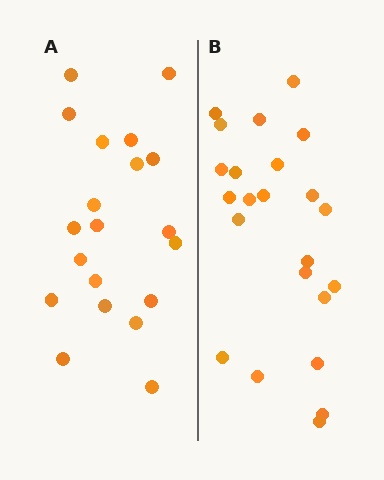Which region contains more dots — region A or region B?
Region B (the right region) has more dots.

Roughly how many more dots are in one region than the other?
Region B has just a few more — roughly 2 or 3 more dots than region A.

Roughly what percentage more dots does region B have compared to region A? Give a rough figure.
About 15% more.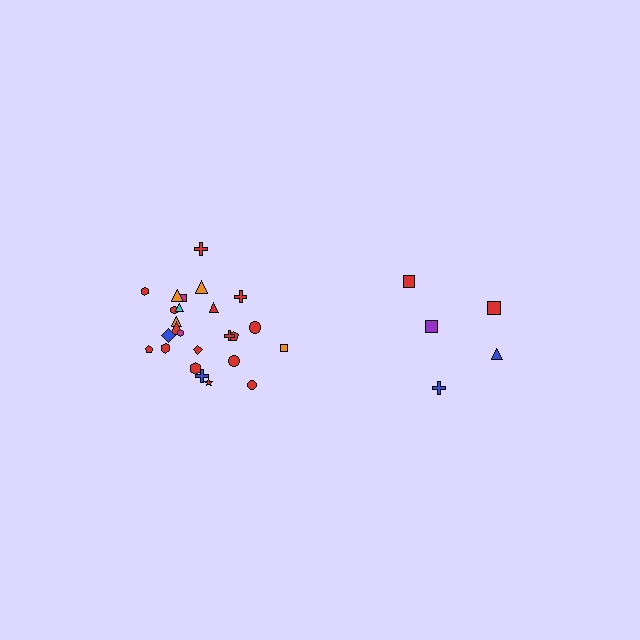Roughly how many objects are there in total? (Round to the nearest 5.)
Roughly 30 objects in total.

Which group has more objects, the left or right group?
The left group.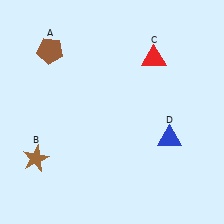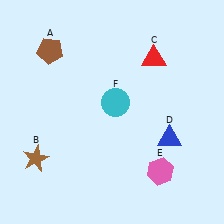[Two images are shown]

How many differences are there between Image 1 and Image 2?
There are 2 differences between the two images.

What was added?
A pink hexagon (E), a cyan circle (F) were added in Image 2.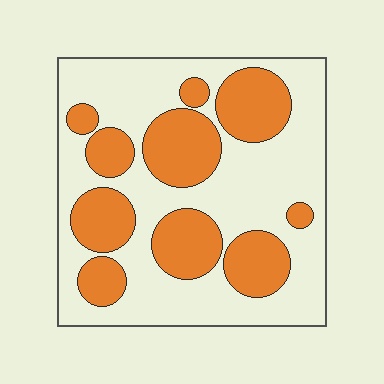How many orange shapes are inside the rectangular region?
10.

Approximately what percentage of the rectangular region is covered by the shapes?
Approximately 35%.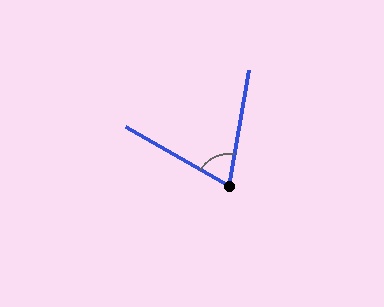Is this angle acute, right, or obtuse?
It is acute.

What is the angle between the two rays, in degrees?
Approximately 70 degrees.